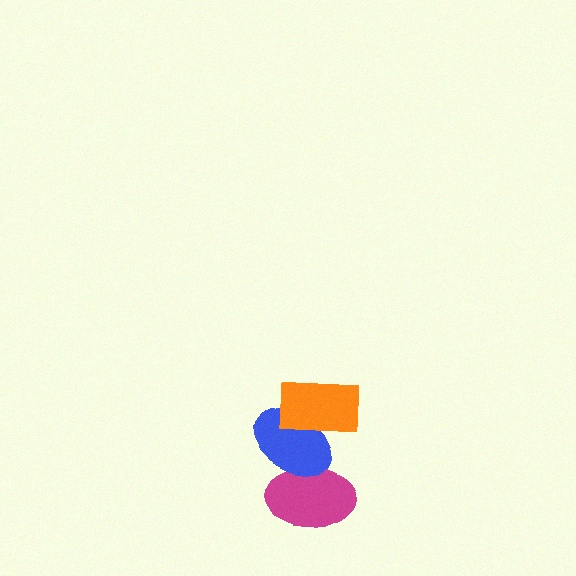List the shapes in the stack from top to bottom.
From top to bottom: the orange rectangle, the blue ellipse, the magenta ellipse.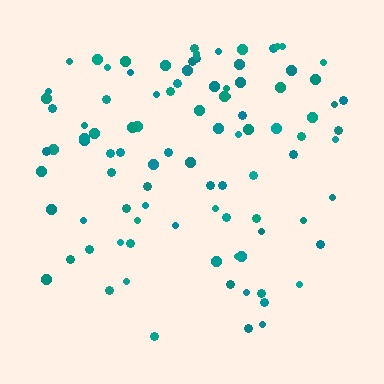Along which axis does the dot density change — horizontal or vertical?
Vertical.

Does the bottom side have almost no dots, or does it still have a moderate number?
Still a moderate number, just noticeably fewer than the top.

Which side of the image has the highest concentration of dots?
The top.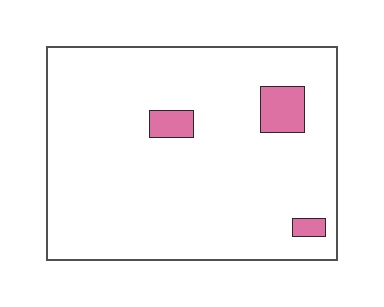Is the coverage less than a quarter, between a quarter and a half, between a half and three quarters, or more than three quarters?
Less than a quarter.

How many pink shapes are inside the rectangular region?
3.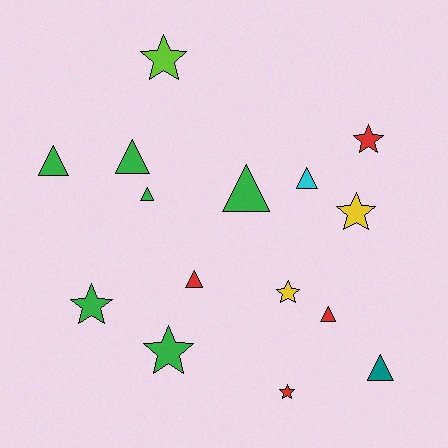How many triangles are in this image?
There are 8 triangles.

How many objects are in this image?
There are 15 objects.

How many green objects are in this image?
There are 6 green objects.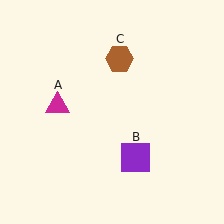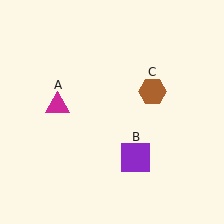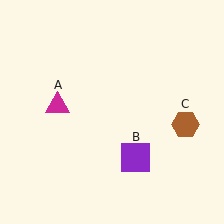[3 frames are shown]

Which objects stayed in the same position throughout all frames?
Magenta triangle (object A) and purple square (object B) remained stationary.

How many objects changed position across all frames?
1 object changed position: brown hexagon (object C).